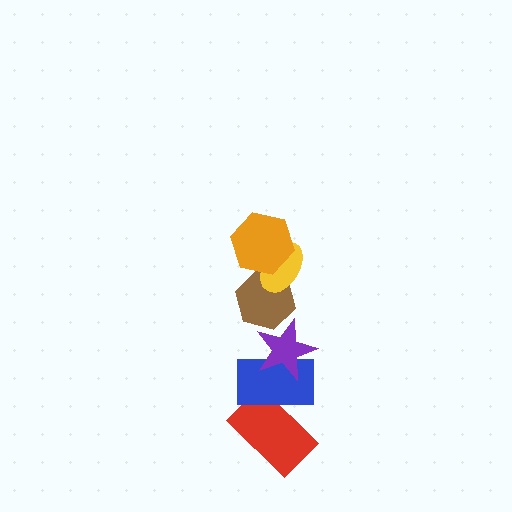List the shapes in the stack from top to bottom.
From top to bottom: the orange hexagon, the yellow ellipse, the brown hexagon, the purple star, the blue rectangle, the red rectangle.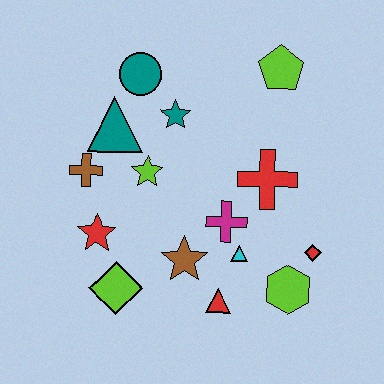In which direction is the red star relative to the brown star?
The red star is to the left of the brown star.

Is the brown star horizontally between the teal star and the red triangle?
Yes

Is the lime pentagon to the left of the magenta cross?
No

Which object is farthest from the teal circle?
The lime hexagon is farthest from the teal circle.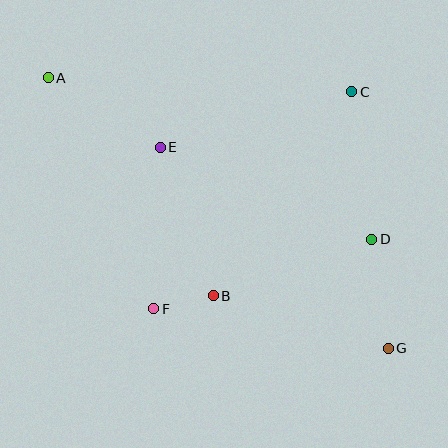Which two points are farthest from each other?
Points A and G are farthest from each other.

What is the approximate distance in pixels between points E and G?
The distance between E and G is approximately 304 pixels.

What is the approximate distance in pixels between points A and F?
The distance between A and F is approximately 254 pixels.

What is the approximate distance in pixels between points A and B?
The distance between A and B is approximately 273 pixels.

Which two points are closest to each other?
Points B and F are closest to each other.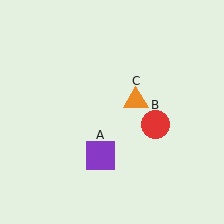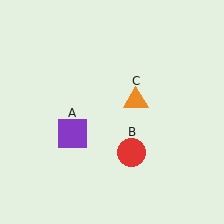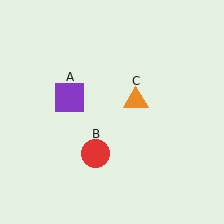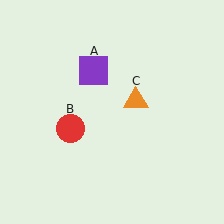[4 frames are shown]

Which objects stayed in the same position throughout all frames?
Orange triangle (object C) remained stationary.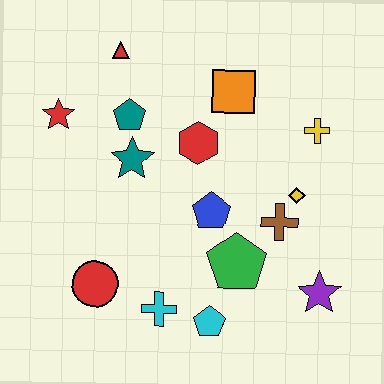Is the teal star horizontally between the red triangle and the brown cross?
Yes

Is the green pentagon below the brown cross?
Yes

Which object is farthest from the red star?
The purple star is farthest from the red star.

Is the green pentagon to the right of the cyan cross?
Yes